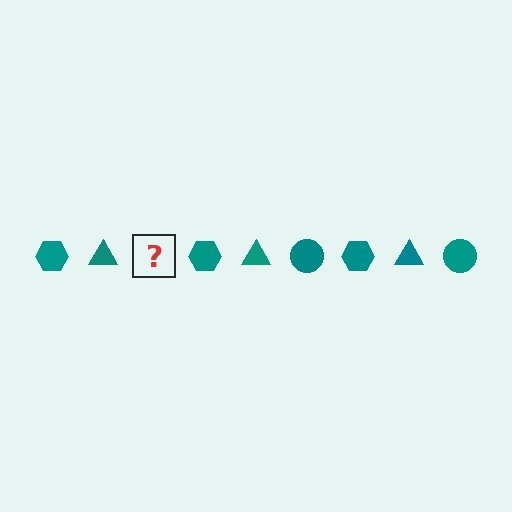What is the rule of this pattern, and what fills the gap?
The rule is that the pattern cycles through hexagon, triangle, circle shapes in teal. The gap should be filled with a teal circle.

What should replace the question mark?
The question mark should be replaced with a teal circle.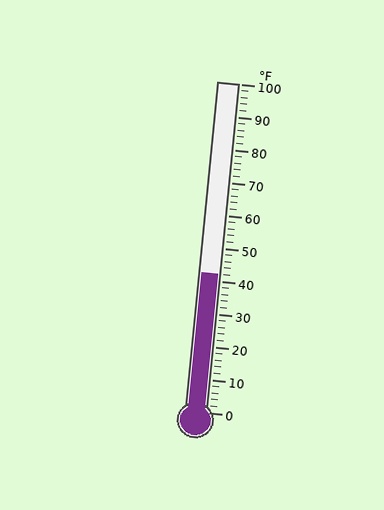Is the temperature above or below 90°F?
The temperature is below 90°F.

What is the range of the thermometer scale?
The thermometer scale ranges from 0°F to 100°F.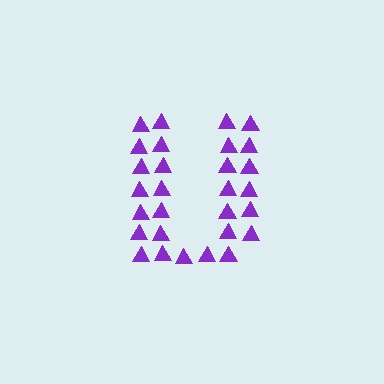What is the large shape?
The large shape is the letter U.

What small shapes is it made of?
It is made of small triangles.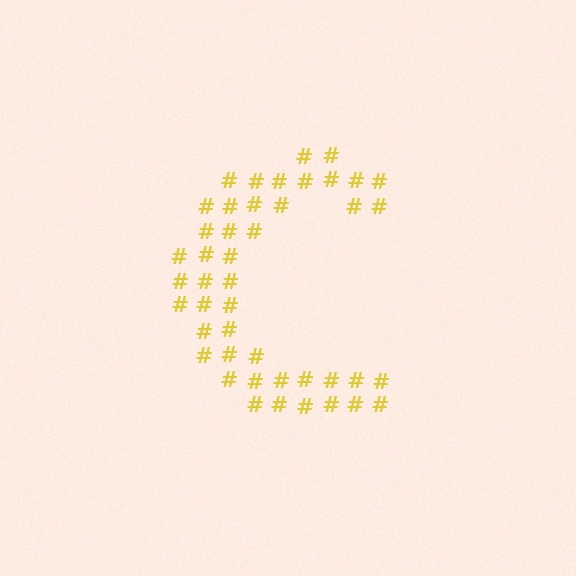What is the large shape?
The large shape is the letter C.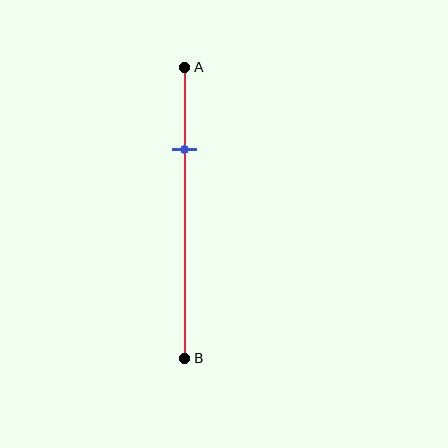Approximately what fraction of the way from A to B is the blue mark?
The blue mark is approximately 30% of the way from A to B.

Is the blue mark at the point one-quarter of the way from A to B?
No, the mark is at about 30% from A, not at the 25% one-quarter point.